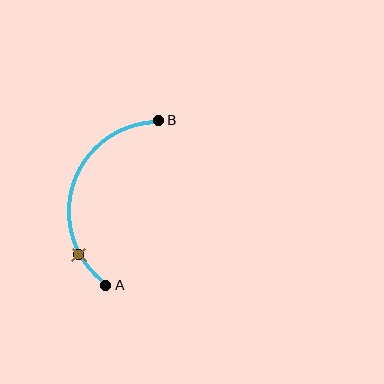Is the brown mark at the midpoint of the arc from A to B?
No. The brown mark lies on the arc but is closer to endpoint A. The arc midpoint would be at the point on the curve equidistant along the arc from both A and B.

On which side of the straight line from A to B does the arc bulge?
The arc bulges to the left of the straight line connecting A and B.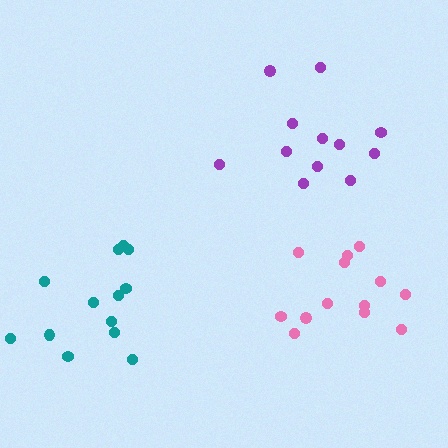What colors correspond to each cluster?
The clusters are colored: pink, teal, purple.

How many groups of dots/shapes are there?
There are 3 groups.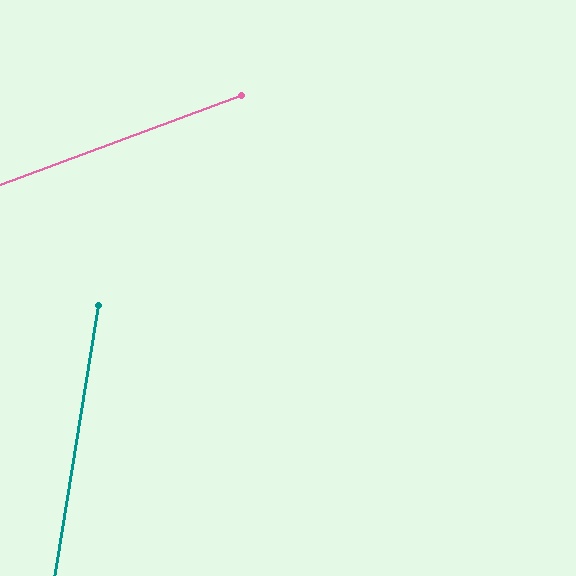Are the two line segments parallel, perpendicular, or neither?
Neither parallel nor perpendicular — they differ by about 60°.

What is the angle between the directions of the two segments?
Approximately 60 degrees.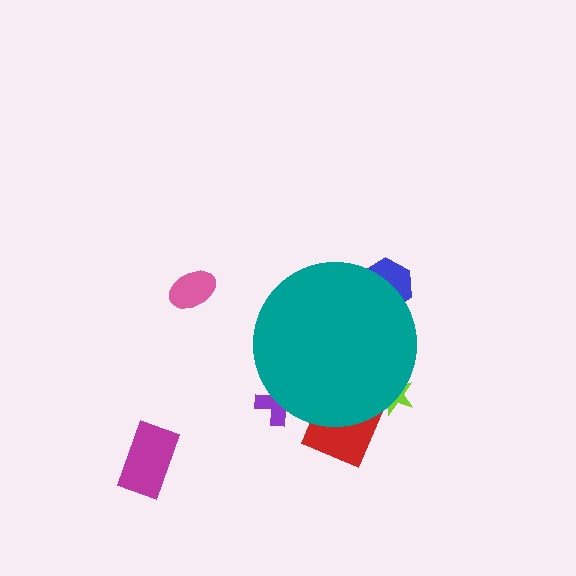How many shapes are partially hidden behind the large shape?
4 shapes are partially hidden.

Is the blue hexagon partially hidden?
Yes, the blue hexagon is partially hidden behind the teal circle.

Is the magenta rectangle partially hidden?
No, the magenta rectangle is fully visible.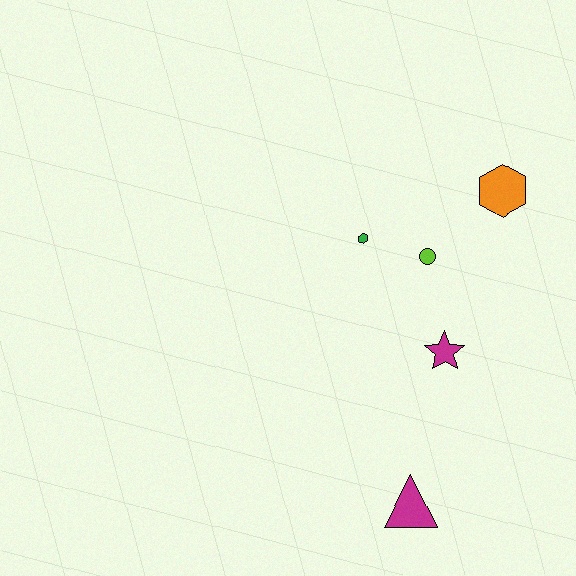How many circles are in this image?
There is 1 circle.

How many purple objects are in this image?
There are no purple objects.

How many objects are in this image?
There are 5 objects.